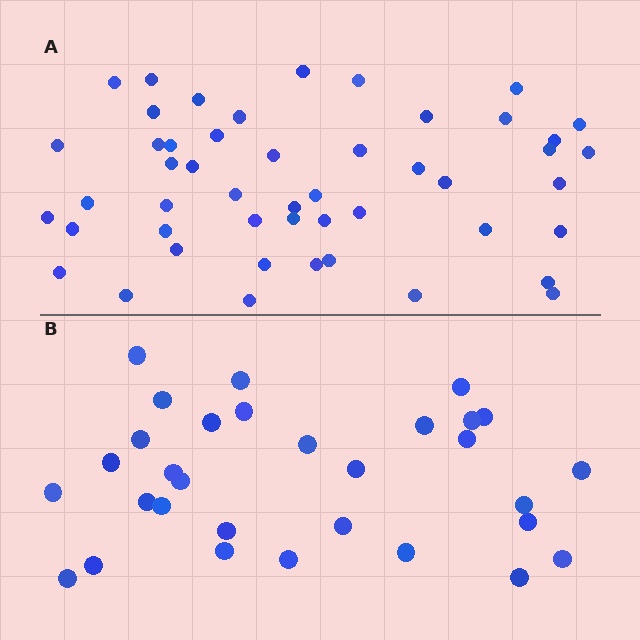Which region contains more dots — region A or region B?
Region A (the top region) has more dots.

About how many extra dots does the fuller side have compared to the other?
Region A has approximately 20 more dots than region B.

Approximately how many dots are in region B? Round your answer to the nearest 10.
About 30 dots. (The exact count is 31, which rounds to 30.)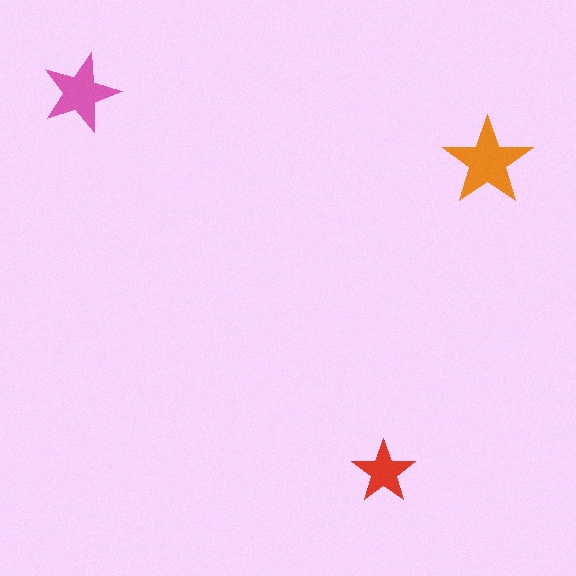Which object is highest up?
The pink star is topmost.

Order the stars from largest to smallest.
the orange one, the pink one, the red one.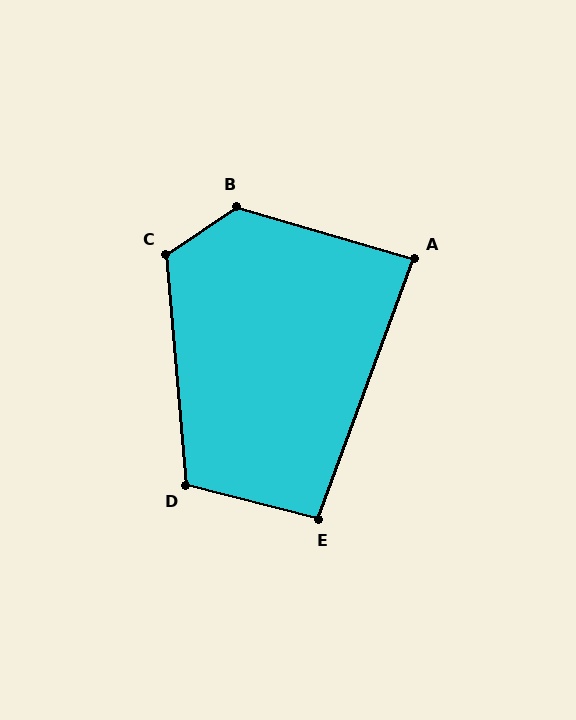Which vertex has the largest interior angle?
B, at approximately 130 degrees.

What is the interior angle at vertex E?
Approximately 96 degrees (obtuse).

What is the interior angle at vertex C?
Approximately 119 degrees (obtuse).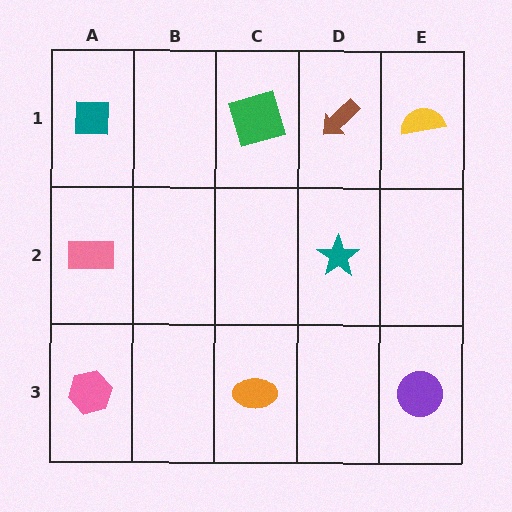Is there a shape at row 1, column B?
No, that cell is empty.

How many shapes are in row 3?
3 shapes.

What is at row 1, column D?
A brown arrow.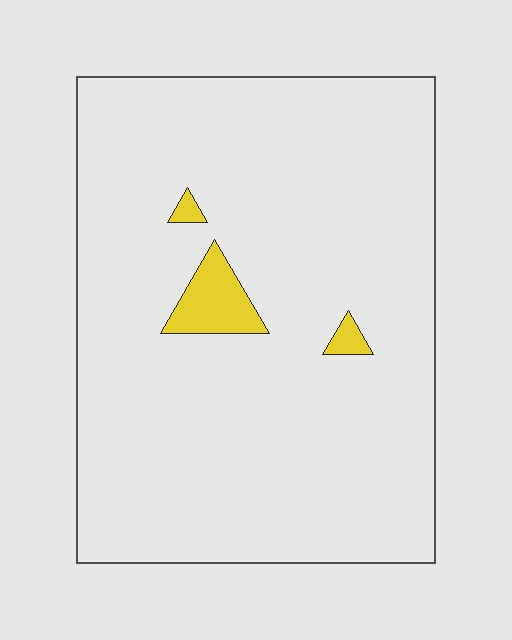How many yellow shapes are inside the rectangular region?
3.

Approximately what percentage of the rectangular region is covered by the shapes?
Approximately 5%.